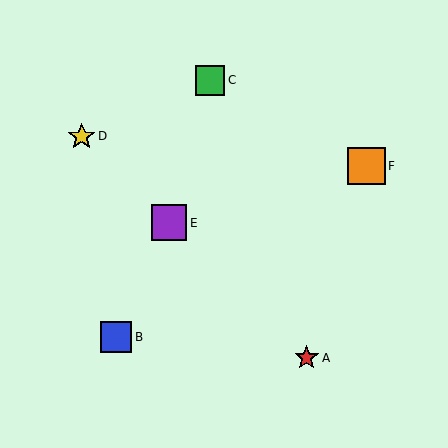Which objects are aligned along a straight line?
Objects A, D, E are aligned along a straight line.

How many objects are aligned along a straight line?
3 objects (A, D, E) are aligned along a straight line.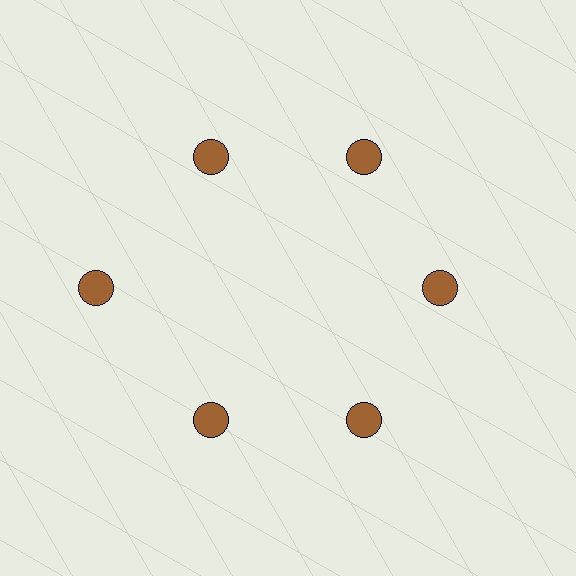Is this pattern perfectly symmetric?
No. The 6 brown circles are arranged in a ring, but one element near the 9 o'clock position is pushed outward from the center, breaking the 6-fold rotational symmetry.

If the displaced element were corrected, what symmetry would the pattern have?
It would have 6-fold rotational symmetry — the pattern would map onto itself every 60 degrees.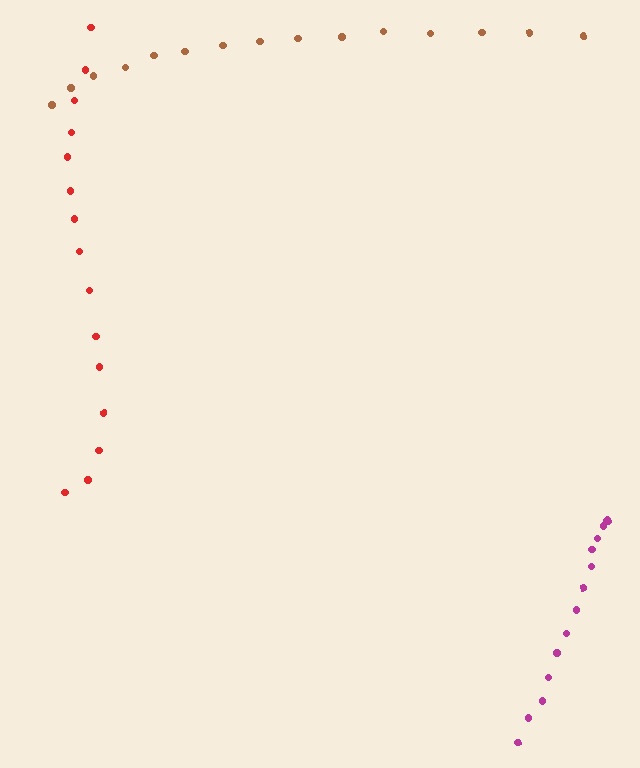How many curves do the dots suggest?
There are 3 distinct paths.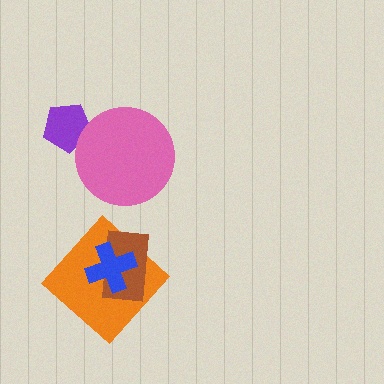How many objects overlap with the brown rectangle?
2 objects overlap with the brown rectangle.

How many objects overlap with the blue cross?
2 objects overlap with the blue cross.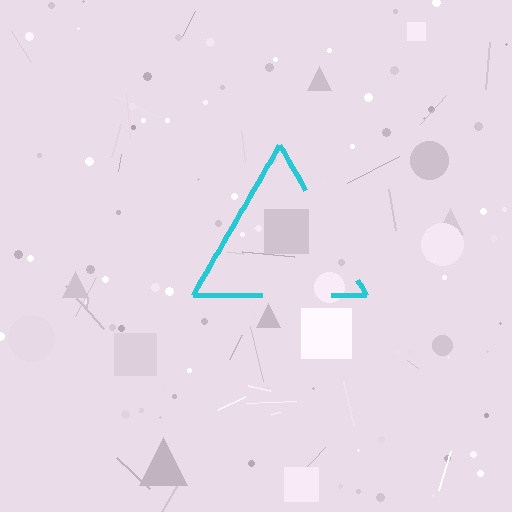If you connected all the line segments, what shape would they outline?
They would outline a triangle.